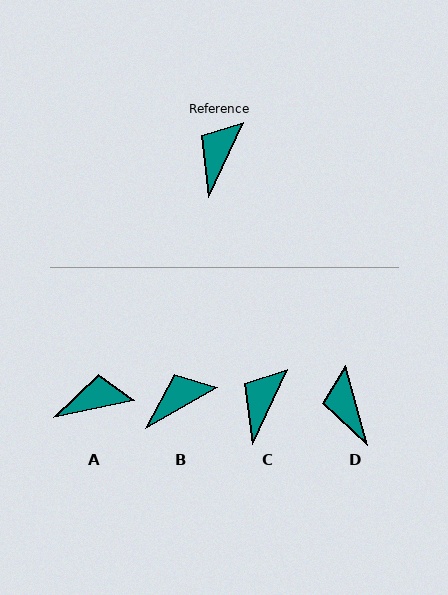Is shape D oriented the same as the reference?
No, it is off by about 40 degrees.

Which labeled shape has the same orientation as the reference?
C.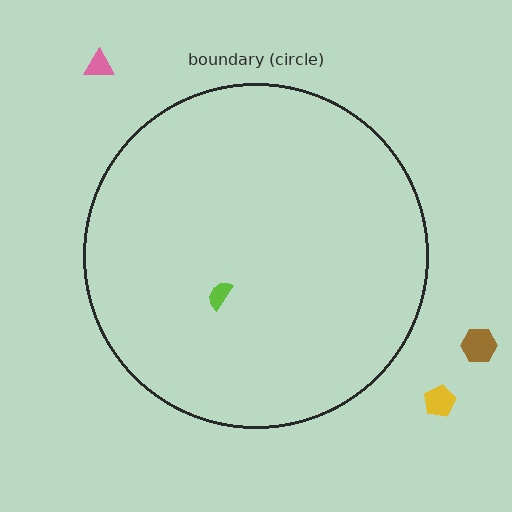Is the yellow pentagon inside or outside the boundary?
Outside.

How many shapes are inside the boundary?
1 inside, 3 outside.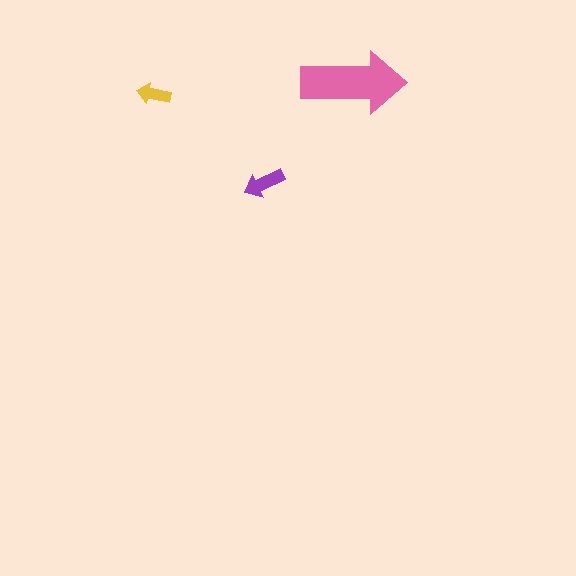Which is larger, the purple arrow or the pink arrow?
The pink one.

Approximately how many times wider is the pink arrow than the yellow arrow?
About 3 times wider.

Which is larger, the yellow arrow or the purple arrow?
The purple one.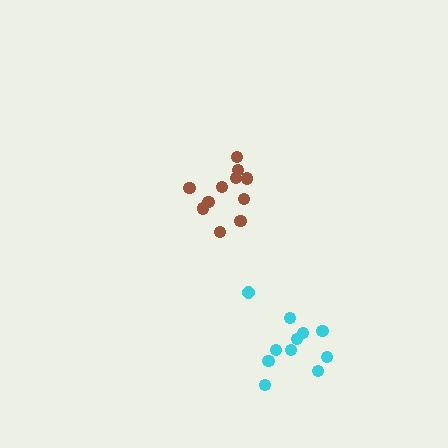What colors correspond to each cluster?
The clusters are colored: cyan, brown.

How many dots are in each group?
Group 1: 11 dots, Group 2: 11 dots (22 total).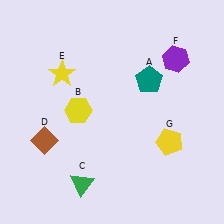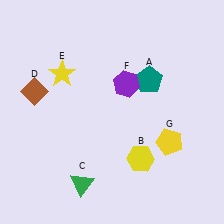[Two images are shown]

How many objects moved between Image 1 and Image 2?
3 objects moved between the two images.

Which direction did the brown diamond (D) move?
The brown diamond (D) moved up.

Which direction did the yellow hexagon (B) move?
The yellow hexagon (B) moved right.